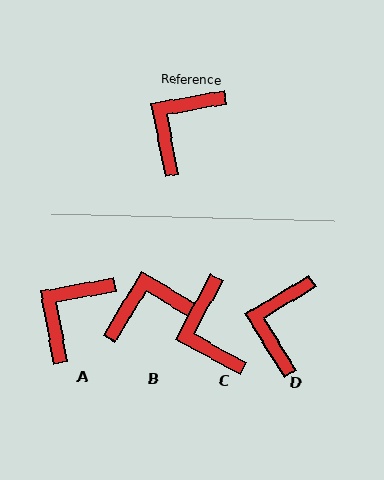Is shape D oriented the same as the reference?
No, it is off by about 21 degrees.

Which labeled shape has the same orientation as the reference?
A.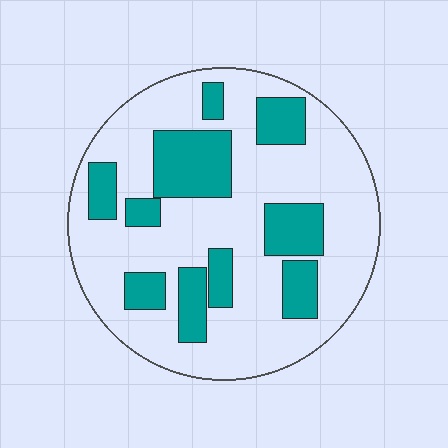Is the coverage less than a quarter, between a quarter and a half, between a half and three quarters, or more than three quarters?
Between a quarter and a half.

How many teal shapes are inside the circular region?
10.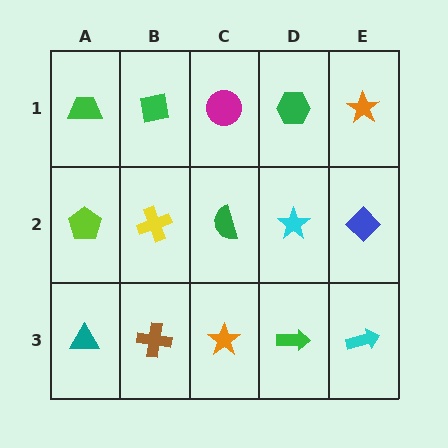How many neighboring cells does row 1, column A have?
2.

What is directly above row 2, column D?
A green hexagon.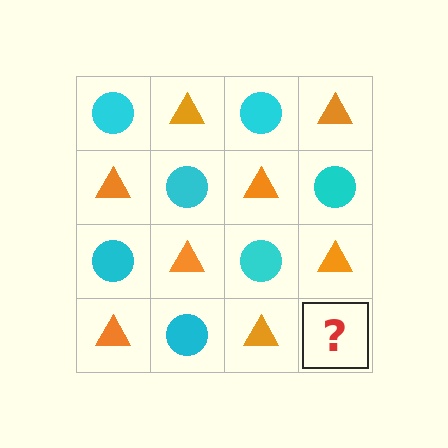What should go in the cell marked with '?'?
The missing cell should contain a cyan circle.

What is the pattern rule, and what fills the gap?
The rule is that it alternates cyan circle and orange triangle in a checkerboard pattern. The gap should be filled with a cyan circle.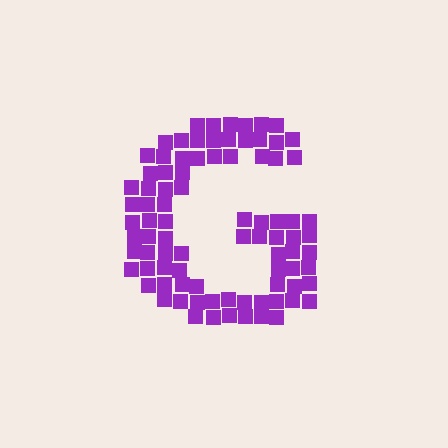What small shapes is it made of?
It is made of small squares.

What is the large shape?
The large shape is the letter G.